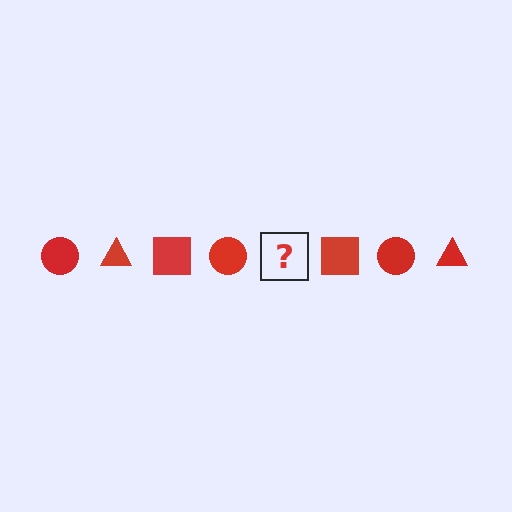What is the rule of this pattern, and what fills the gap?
The rule is that the pattern cycles through circle, triangle, square shapes in red. The gap should be filled with a red triangle.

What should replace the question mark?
The question mark should be replaced with a red triangle.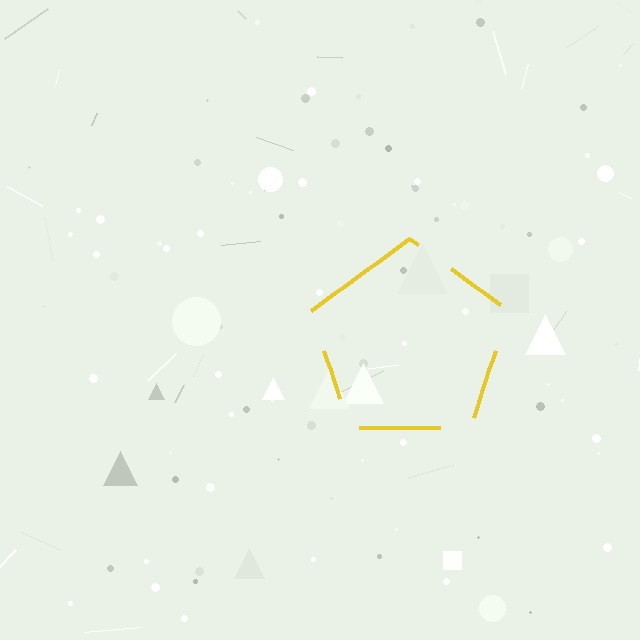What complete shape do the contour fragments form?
The contour fragments form a pentagon.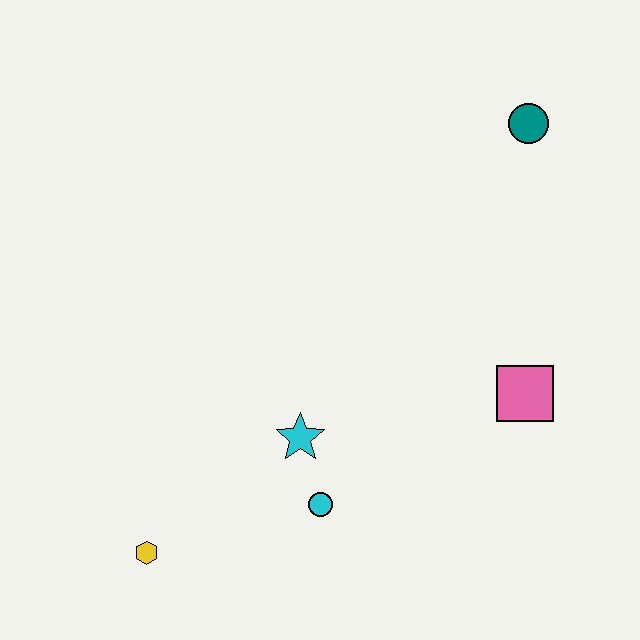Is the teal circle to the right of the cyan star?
Yes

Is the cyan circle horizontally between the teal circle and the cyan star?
Yes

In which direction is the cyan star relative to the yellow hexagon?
The cyan star is to the right of the yellow hexagon.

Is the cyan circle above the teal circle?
No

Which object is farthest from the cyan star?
The teal circle is farthest from the cyan star.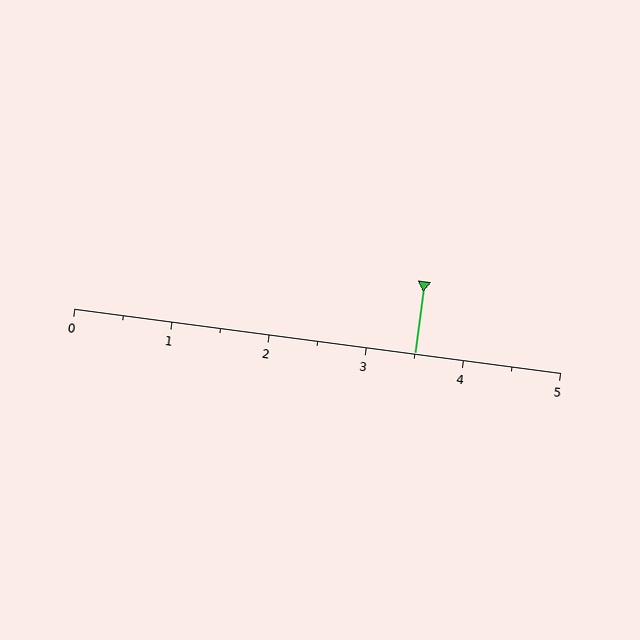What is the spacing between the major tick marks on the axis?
The major ticks are spaced 1 apart.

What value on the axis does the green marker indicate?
The marker indicates approximately 3.5.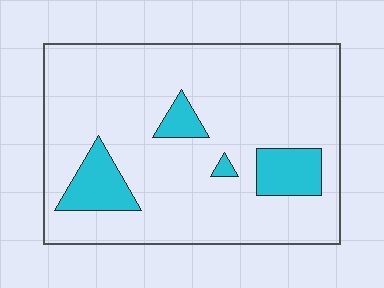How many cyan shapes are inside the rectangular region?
4.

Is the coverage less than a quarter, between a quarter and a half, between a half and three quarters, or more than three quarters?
Less than a quarter.